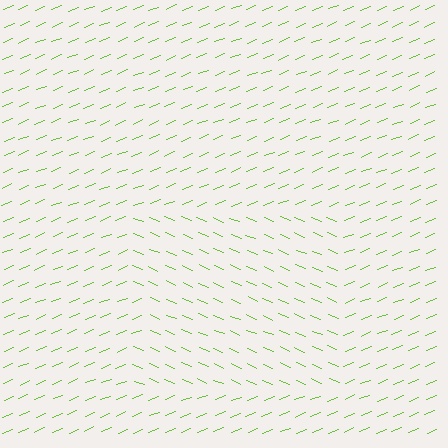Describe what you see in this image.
The image is filled with small lime line segments. A rectangle region in the image has lines oriented differently from the surrounding lines, creating a visible texture boundary.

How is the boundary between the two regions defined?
The boundary is defined purely by a change in line orientation (approximately 45 degrees difference). All lines are the same color and thickness.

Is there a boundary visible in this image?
Yes, there is a texture boundary formed by a change in line orientation.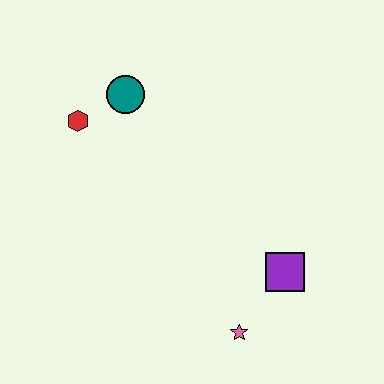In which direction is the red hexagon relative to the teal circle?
The red hexagon is to the left of the teal circle.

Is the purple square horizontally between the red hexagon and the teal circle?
No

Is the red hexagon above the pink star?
Yes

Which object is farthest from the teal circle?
The pink star is farthest from the teal circle.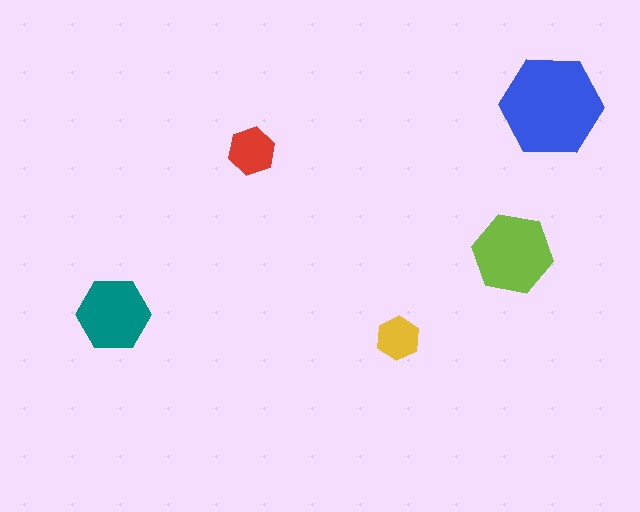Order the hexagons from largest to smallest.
the blue one, the lime one, the teal one, the red one, the yellow one.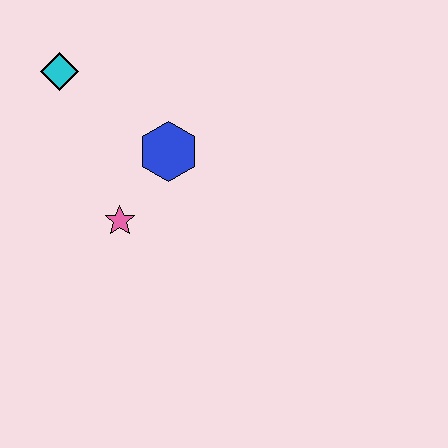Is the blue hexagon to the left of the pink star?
No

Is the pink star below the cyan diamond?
Yes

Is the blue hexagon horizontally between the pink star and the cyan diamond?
No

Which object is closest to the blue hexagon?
The pink star is closest to the blue hexagon.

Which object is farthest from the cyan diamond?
The pink star is farthest from the cyan diamond.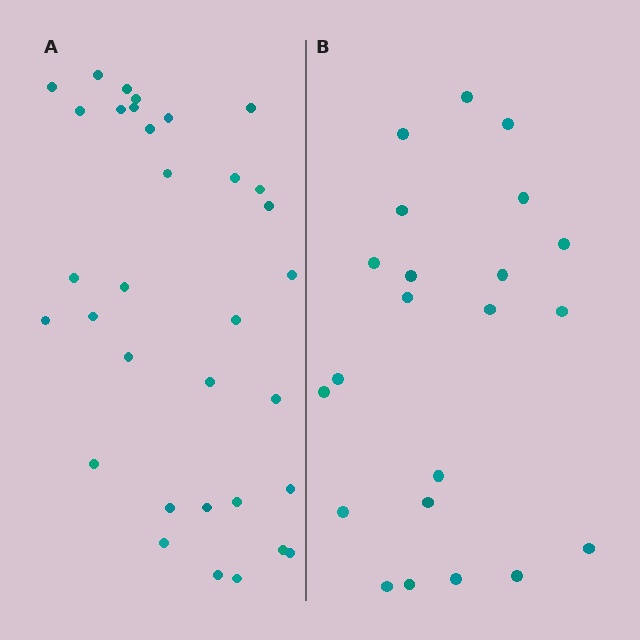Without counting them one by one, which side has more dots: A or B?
Region A (the left region) has more dots.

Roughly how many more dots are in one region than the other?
Region A has roughly 12 or so more dots than region B.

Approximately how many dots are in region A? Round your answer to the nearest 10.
About 30 dots. (The exact count is 33, which rounds to 30.)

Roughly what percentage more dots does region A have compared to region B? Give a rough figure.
About 50% more.